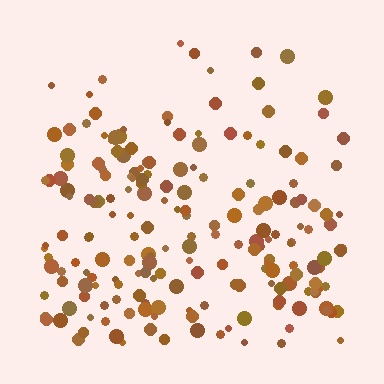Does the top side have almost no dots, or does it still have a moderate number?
Still a moderate number, just noticeably fewer than the bottom.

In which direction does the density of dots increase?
From top to bottom, with the bottom side densest.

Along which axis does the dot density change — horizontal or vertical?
Vertical.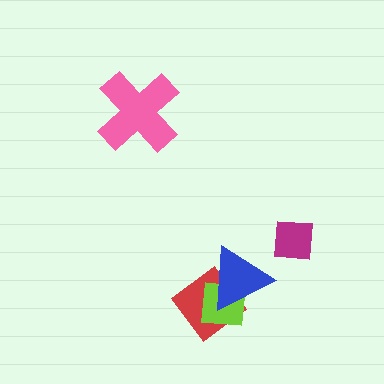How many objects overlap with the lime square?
2 objects overlap with the lime square.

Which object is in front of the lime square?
The blue triangle is in front of the lime square.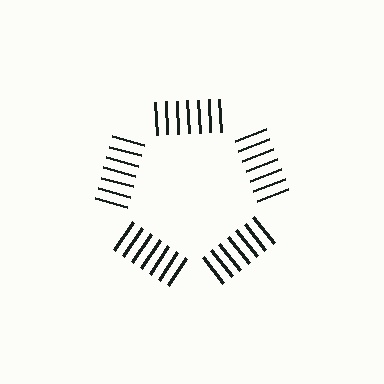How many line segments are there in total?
35 — 7 along each of the 5 edges.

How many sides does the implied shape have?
5 sides — the line-ends trace a pentagon.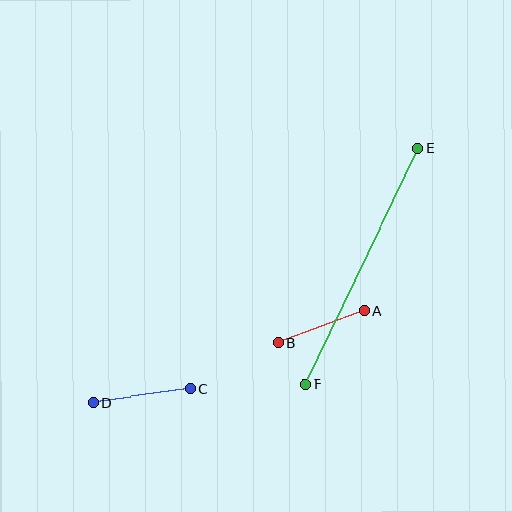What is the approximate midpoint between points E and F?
The midpoint is at approximately (361, 266) pixels.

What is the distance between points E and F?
The distance is approximately 261 pixels.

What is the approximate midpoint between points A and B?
The midpoint is at approximately (322, 327) pixels.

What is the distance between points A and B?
The distance is approximately 91 pixels.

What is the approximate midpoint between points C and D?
The midpoint is at approximately (141, 396) pixels.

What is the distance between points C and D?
The distance is approximately 98 pixels.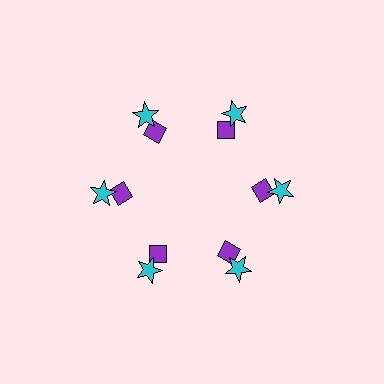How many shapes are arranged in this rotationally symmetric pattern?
There are 12 shapes, arranged in 6 groups of 2.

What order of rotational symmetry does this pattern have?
This pattern has 6-fold rotational symmetry.